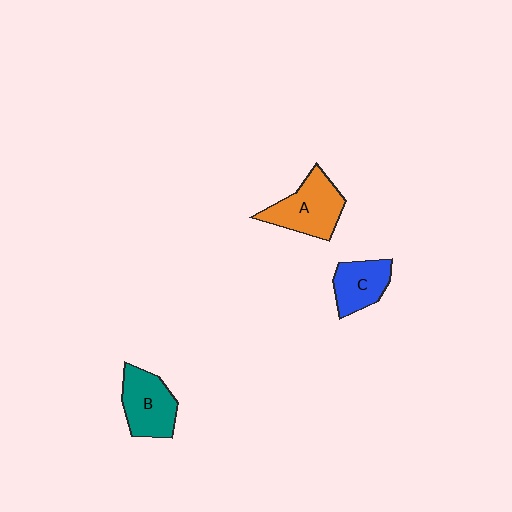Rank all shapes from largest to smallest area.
From largest to smallest: A (orange), B (teal), C (blue).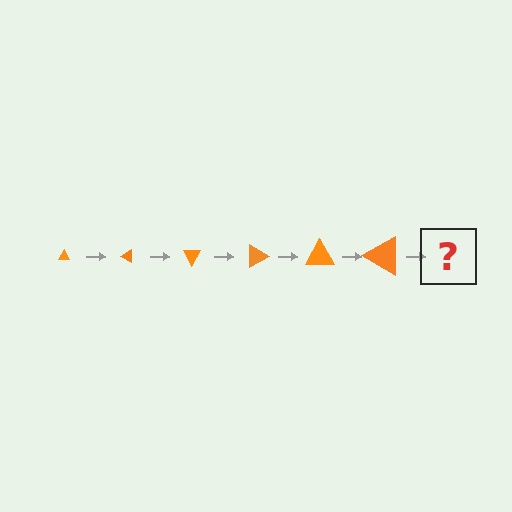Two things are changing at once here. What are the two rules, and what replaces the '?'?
The two rules are that the triangle grows larger each step and it rotates 30 degrees each step. The '?' should be a triangle, larger than the previous one and rotated 180 degrees from the start.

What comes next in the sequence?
The next element should be a triangle, larger than the previous one and rotated 180 degrees from the start.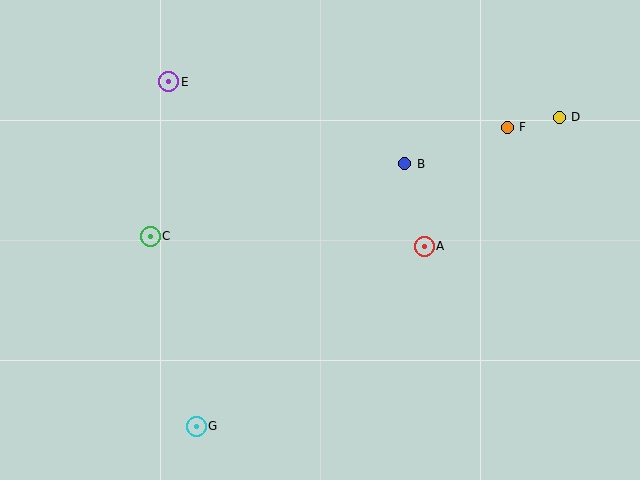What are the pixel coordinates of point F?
Point F is at (507, 127).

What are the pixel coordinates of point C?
Point C is at (150, 236).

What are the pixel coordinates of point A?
Point A is at (424, 246).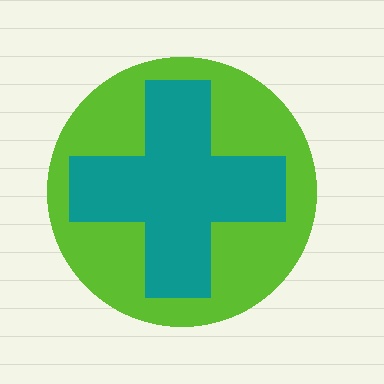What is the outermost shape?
The lime circle.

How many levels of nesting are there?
2.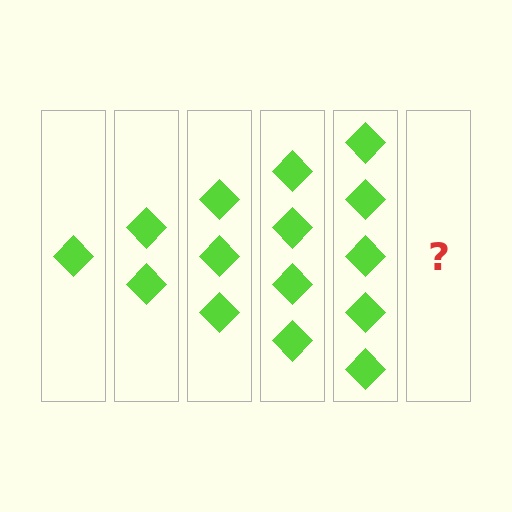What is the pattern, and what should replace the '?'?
The pattern is that each step adds one more diamond. The '?' should be 6 diamonds.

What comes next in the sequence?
The next element should be 6 diamonds.